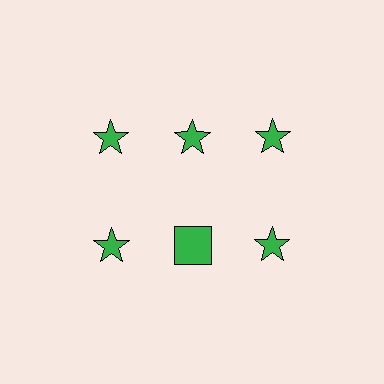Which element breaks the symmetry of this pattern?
The green square in the second row, second from left column breaks the symmetry. All other shapes are green stars.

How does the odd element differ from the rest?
It has a different shape: square instead of star.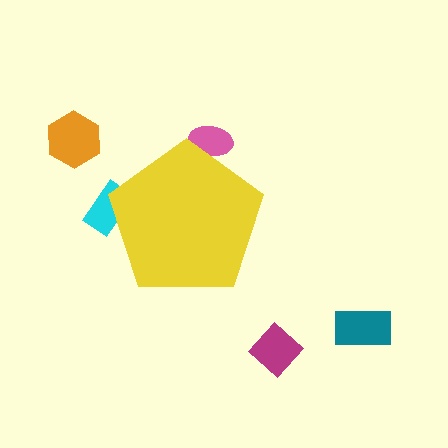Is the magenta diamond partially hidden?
No, the magenta diamond is fully visible.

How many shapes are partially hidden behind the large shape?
2 shapes are partially hidden.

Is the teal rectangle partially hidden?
No, the teal rectangle is fully visible.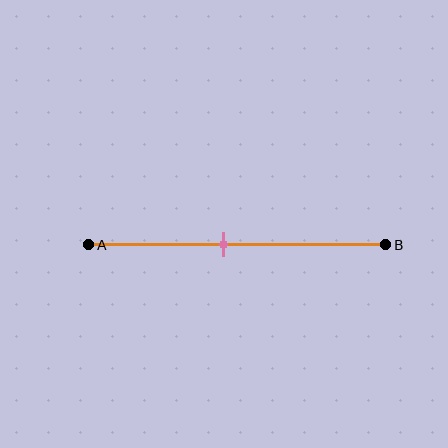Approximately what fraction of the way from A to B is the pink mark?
The pink mark is approximately 45% of the way from A to B.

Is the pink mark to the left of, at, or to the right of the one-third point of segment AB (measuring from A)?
The pink mark is to the right of the one-third point of segment AB.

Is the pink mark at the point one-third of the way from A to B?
No, the mark is at about 45% from A, not at the 33% one-third point.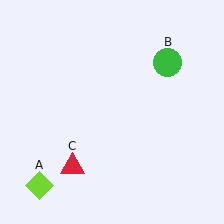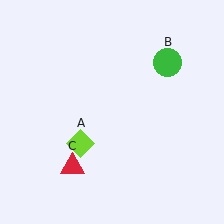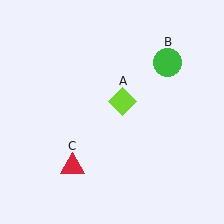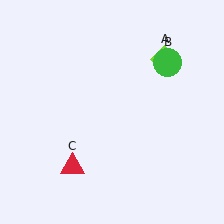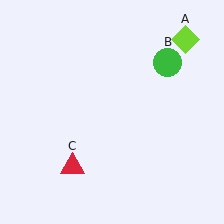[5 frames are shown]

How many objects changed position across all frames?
1 object changed position: lime diamond (object A).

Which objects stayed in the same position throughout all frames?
Green circle (object B) and red triangle (object C) remained stationary.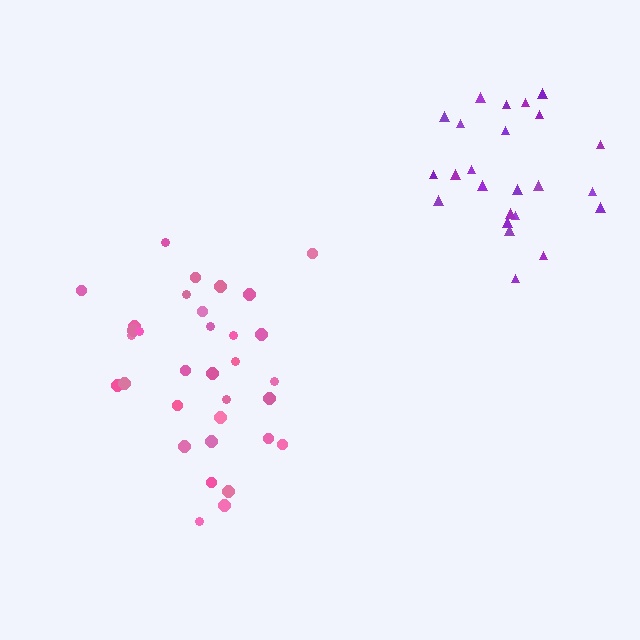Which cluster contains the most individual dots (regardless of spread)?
Pink (33).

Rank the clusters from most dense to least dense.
purple, pink.